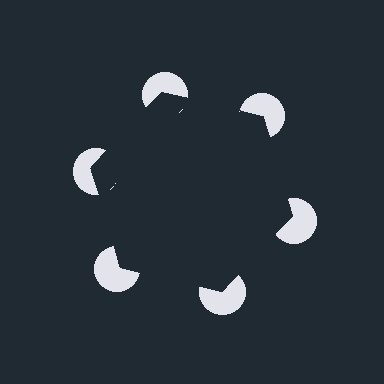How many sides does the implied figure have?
6 sides.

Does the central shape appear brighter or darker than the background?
It typically appears slightly darker than the background, even though no actual brightness change is drawn.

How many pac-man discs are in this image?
There are 6 — one at each vertex of the illusory hexagon.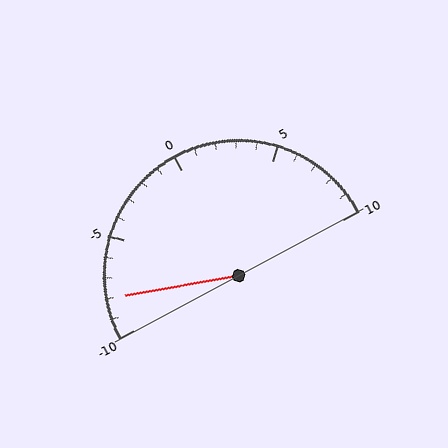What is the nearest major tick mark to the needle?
The nearest major tick mark is -10.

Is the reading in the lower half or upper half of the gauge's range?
The reading is in the lower half of the range (-10 to 10).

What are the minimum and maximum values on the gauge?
The gauge ranges from -10 to 10.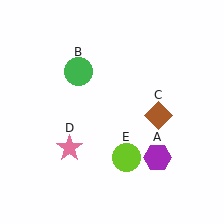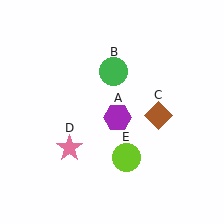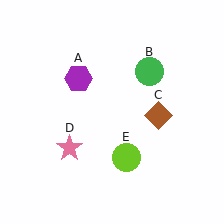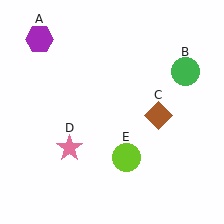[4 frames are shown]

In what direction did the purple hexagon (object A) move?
The purple hexagon (object A) moved up and to the left.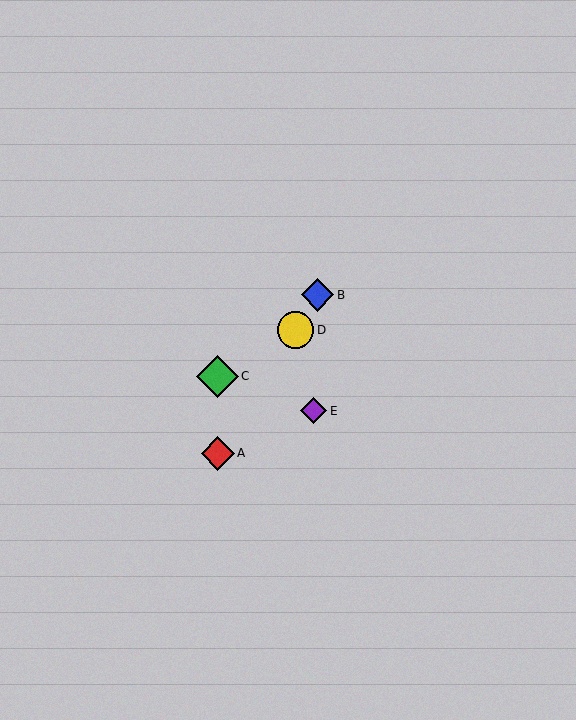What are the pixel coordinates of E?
Object E is at (314, 411).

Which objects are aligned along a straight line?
Objects A, B, D are aligned along a straight line.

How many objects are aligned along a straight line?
3 objects (A, B, D) are aligned along a straight line.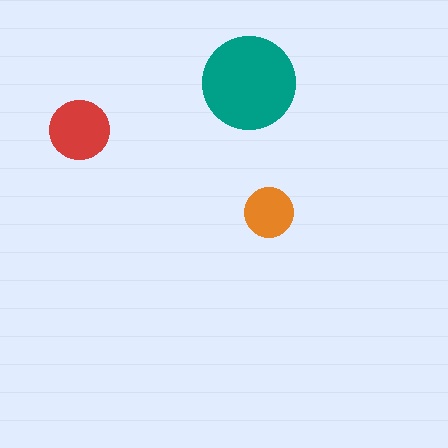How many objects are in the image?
There are 3 objects in the image.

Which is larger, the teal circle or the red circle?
The teal one.